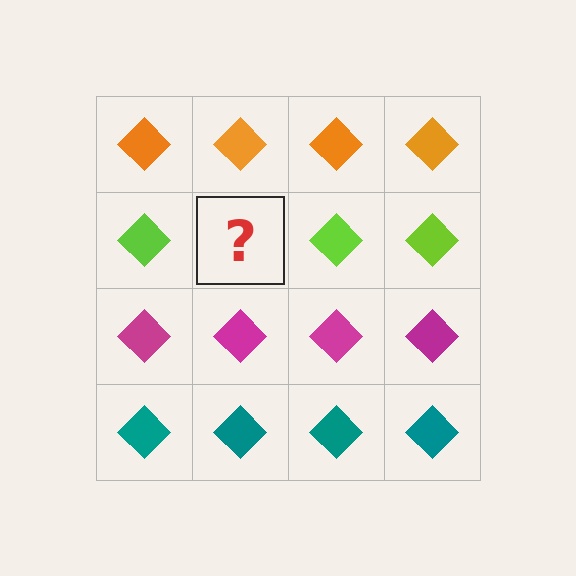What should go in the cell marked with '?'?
The missing cell should contain a lime diamond.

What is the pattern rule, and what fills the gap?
The rule is that each row has a consistent color. The gap should be filled with a lime diamond.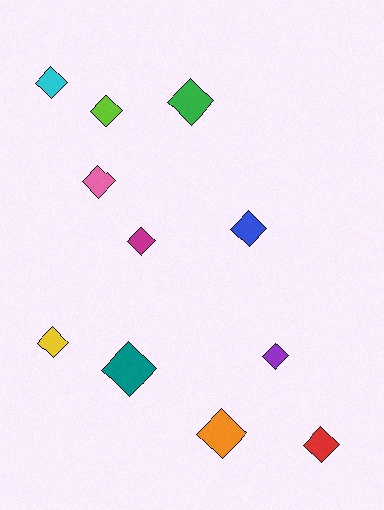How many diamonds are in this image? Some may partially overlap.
There are 11 diamonds.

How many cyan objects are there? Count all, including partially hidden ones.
There is 1 cyan object.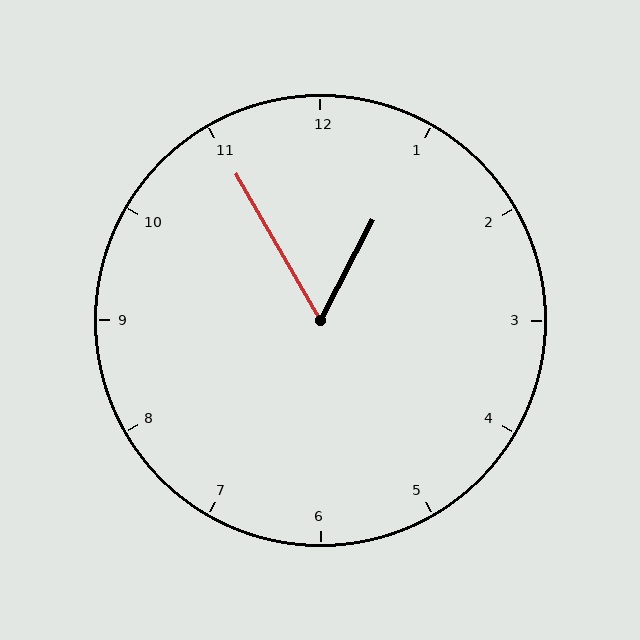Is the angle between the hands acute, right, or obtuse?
It is acute.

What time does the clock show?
12:55.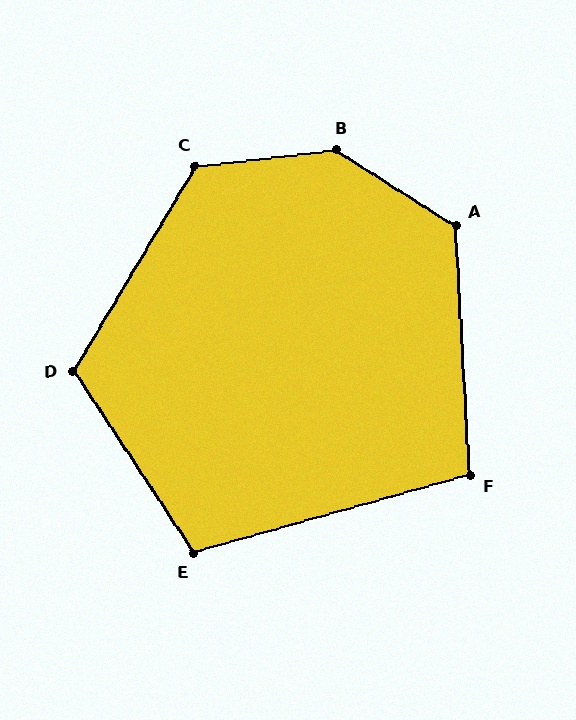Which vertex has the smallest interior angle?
F, at approximately 103 degrees.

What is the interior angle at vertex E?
Approximately 108 degrees (obtuse).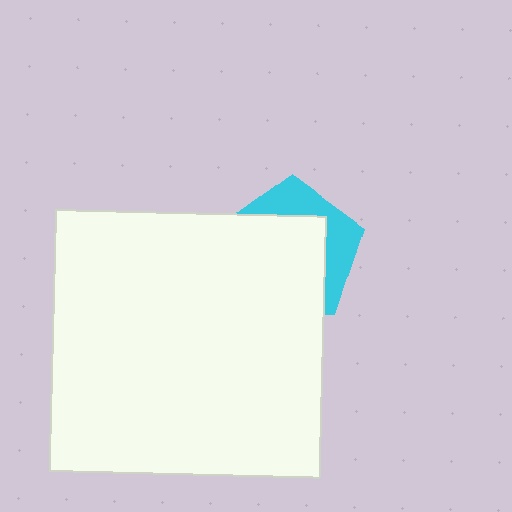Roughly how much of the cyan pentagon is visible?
A small part of it is visible (roughly 33%).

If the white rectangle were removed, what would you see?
You would see the complete cyan pentagon.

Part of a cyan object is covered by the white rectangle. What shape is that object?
It is a pentagon.